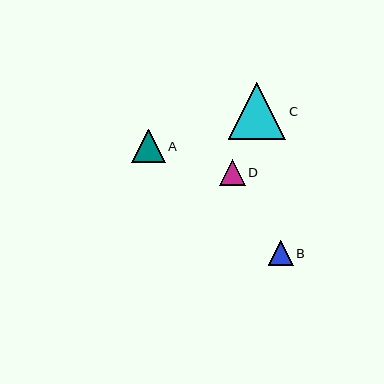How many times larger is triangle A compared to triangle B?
Triangle A is approximately 1.4 times the size of triangle B.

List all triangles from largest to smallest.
From largest to smallest: C, A, D, B.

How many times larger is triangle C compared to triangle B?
Triangle C is approximately 2.3 times the size of triangle B.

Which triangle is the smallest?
Triangle B is the smallest with a size of approximately 25 pixels.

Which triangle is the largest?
Triangle C is the largest with a size of approximately 57 pixels.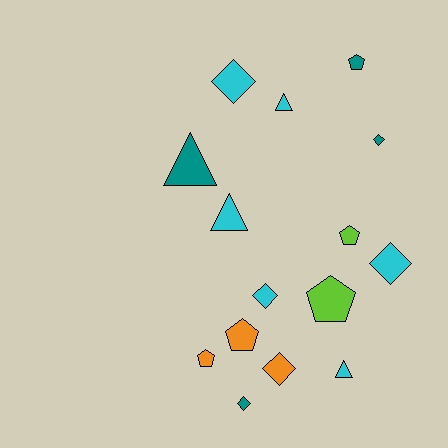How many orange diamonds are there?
There is 1 orange diamond.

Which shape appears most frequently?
Diamond, with 6 objects.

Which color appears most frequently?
Cyan, with 6 objects.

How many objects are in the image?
There are 15 objects.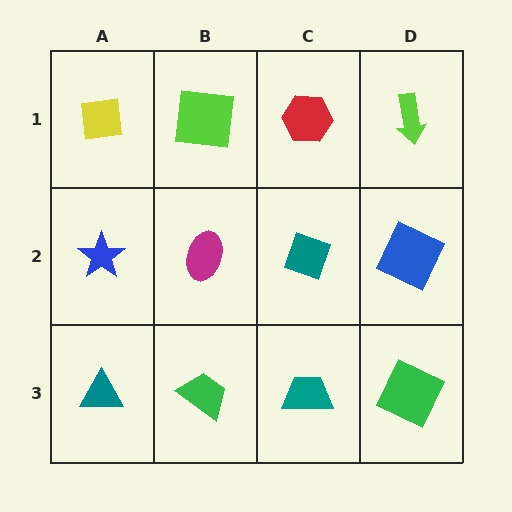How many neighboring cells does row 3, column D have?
2.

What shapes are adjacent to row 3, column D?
A blue square (row 2, column D), a teal trapezoid (row 3, column C).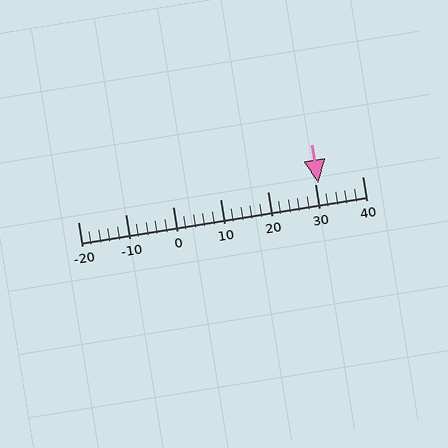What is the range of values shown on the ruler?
The ruler shows values from -20 to 40.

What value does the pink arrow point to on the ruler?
The pink arrow points to approximately 31.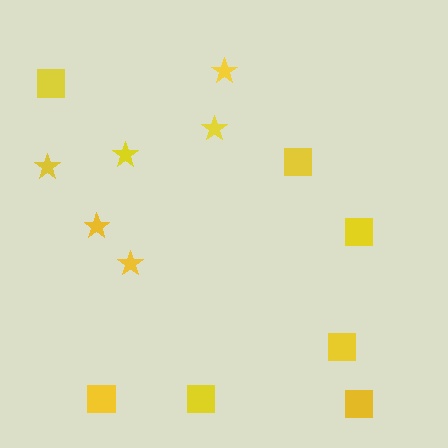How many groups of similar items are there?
There are 2 groups: one group of stars (6) and one group of squares (7).